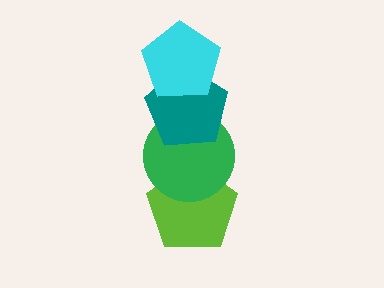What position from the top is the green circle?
The green circle is 3rd from the top.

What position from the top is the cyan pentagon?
The cyan pentagon is 1st from the top.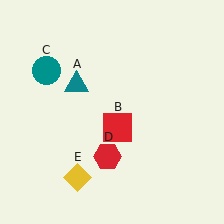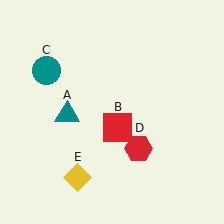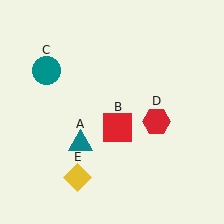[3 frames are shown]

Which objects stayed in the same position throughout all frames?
Red square (object B) and teal circle (object C) and yellow diamond (object E) remained stationary.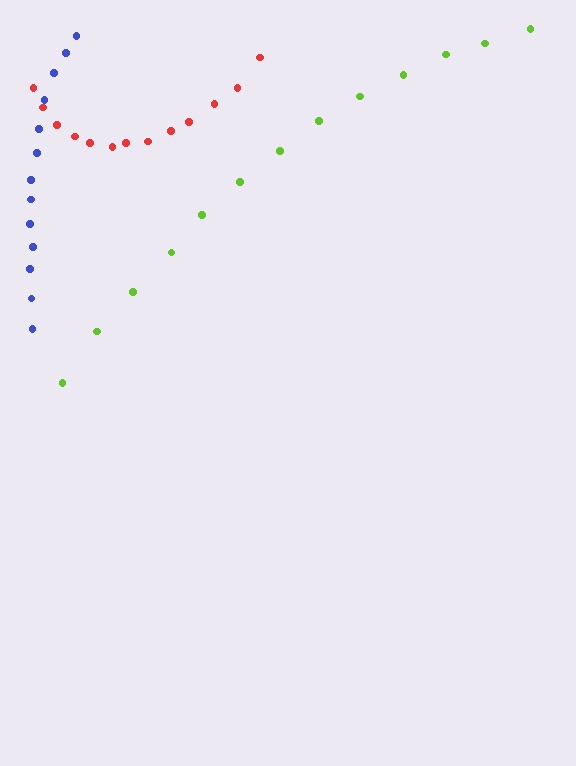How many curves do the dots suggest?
There are 3 distinct paths.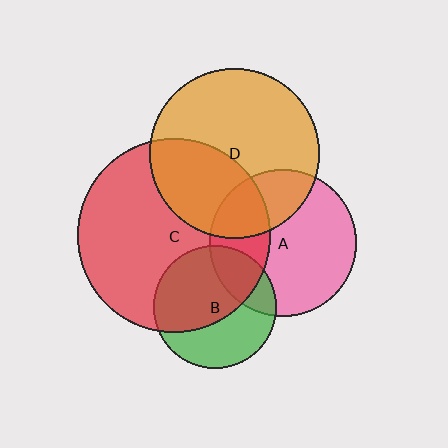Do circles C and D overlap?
Yes.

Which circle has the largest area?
Circle C (red).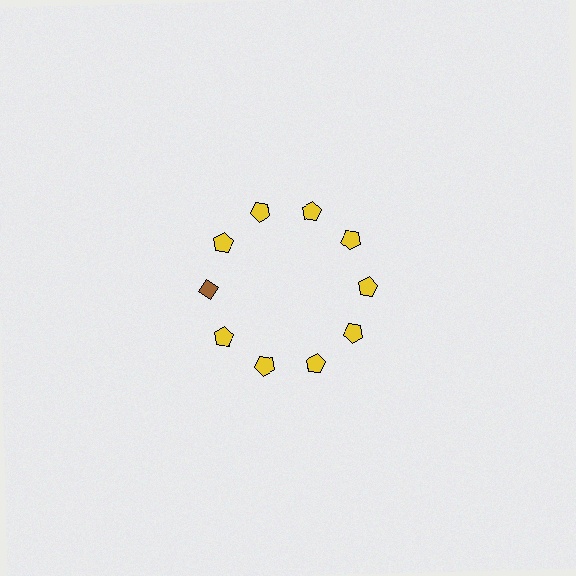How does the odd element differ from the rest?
It differs in both color (brown instead of yellow) and shape (diamond instead of pentagon).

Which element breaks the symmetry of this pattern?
The brown diamond at roughly the 9 o'clock position breaks the symmetry. All other shapes are yellow pentagons.